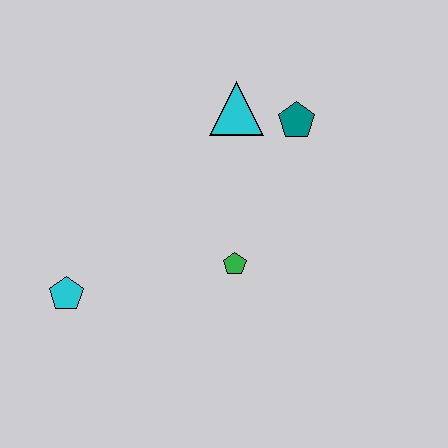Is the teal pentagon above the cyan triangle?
No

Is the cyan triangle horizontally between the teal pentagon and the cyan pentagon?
Yes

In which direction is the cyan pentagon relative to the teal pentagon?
The cyan pentagon is to the left of the teal pentagon.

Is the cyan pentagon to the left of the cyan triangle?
Yes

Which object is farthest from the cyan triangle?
The cyan pentagon is farthest from the cyan triangle.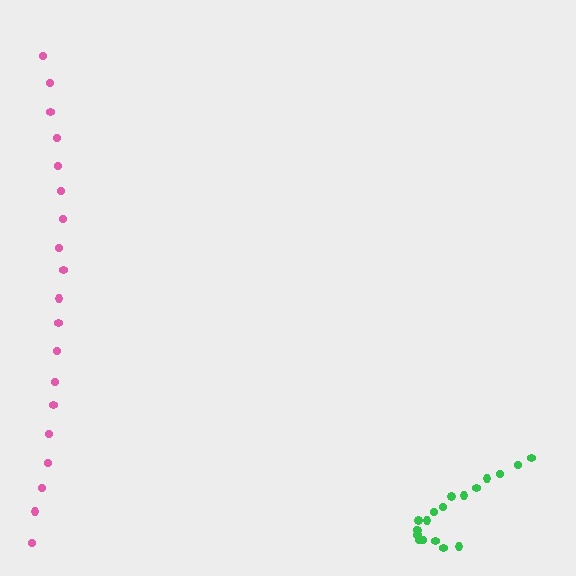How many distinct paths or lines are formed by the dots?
There are 2 distinct paths.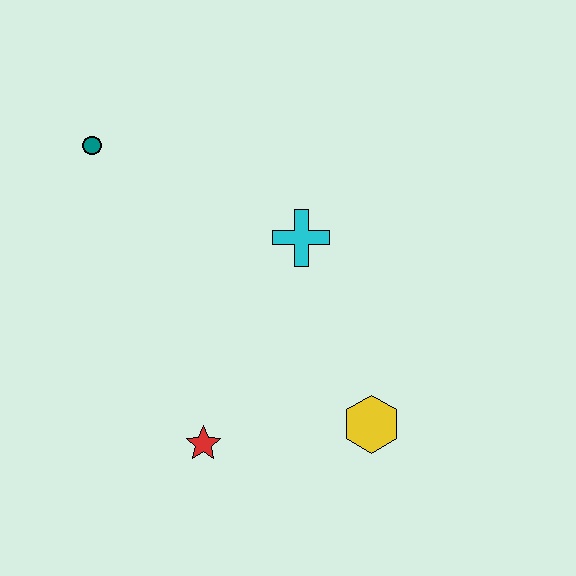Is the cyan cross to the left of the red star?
No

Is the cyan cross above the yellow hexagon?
Yes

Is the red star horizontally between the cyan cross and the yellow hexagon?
No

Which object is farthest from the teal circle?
The yellow hexagon is farthest from the teal circle.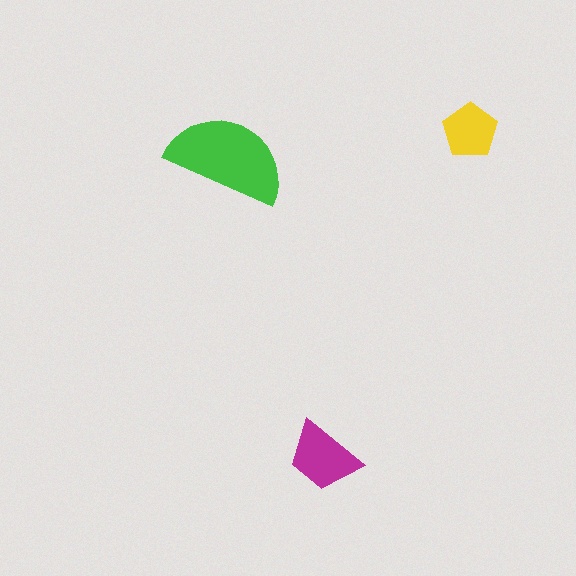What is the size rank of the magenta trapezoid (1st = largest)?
2nd.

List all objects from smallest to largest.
The yellow pentagon, the magenta trapezoid, the green semicircle.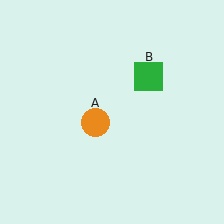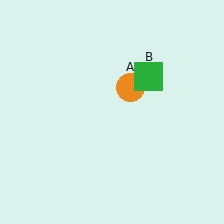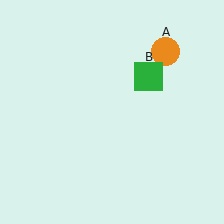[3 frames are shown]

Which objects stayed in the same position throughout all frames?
Green square (object B) remained stationary.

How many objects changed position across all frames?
1 object changed position: orange circle (object A).